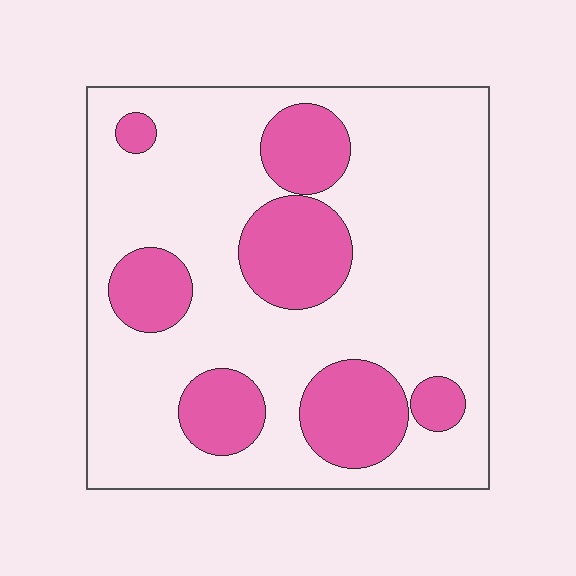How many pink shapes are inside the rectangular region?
7.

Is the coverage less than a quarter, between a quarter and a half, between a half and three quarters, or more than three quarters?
Between a quarter and a half.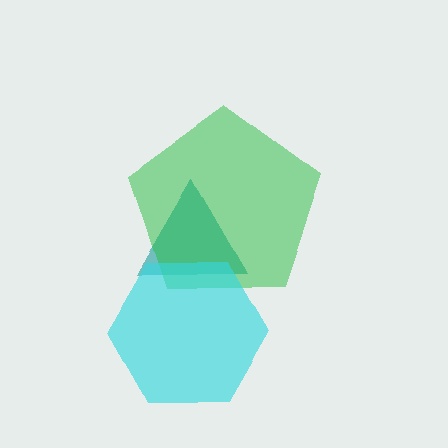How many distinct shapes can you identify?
There are 3 distinct shapes: a teal triangle, a green pentagon, a cyan hexagon.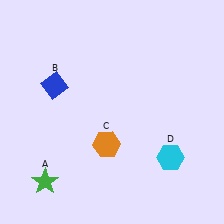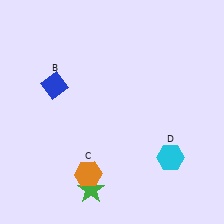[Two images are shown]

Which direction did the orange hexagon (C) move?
The orange hexagon (C) moved down.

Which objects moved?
The objects that moved are: the green star (A), the orange hexagon (C).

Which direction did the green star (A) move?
The green star (A) moved right.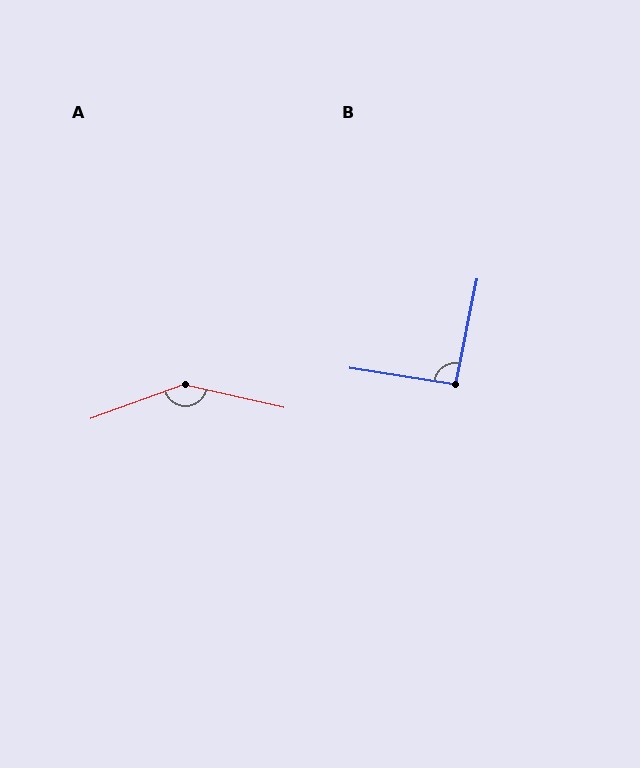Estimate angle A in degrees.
Approximately 147 degrees.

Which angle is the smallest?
B, at approximately 93 degrees.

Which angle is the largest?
A, at approximately 147 degrees.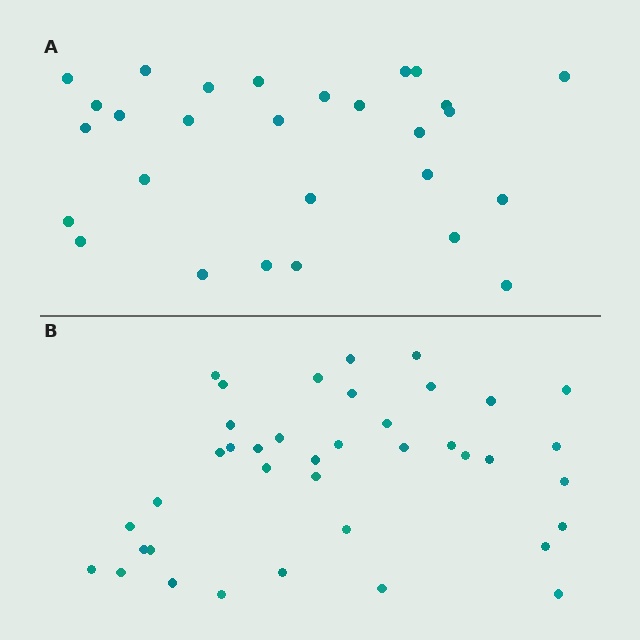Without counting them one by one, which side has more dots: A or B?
Region B (the bottom region) has more dots.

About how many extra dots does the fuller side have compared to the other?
Region B has roughly 12 or so more dots than region A.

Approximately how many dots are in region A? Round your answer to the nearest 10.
About 30 dots. (The exact count is 28, which rounds to 30.)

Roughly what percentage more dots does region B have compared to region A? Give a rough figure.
About 40% more.